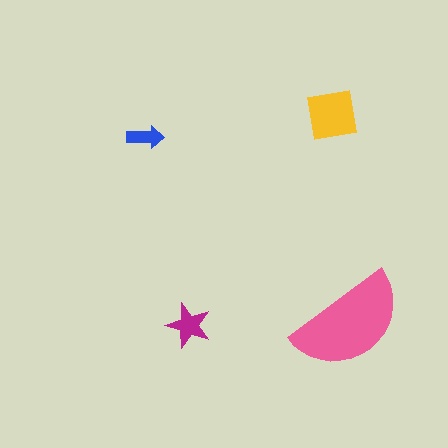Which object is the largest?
The pink semicircle.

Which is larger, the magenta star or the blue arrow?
The magenta star.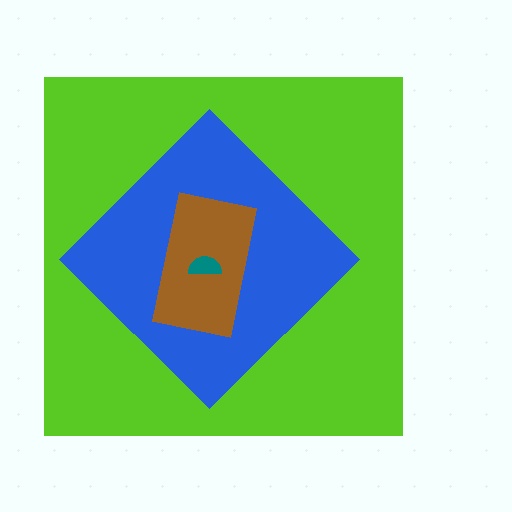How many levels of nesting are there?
4.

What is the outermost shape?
The lime square.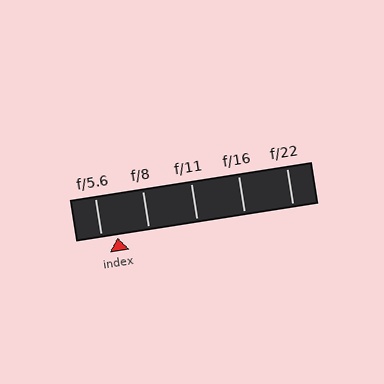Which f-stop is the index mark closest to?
The index mark is closest to f/5.6.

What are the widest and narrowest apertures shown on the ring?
The widest aperture shown is f/5.6 and the narrowest is f/22.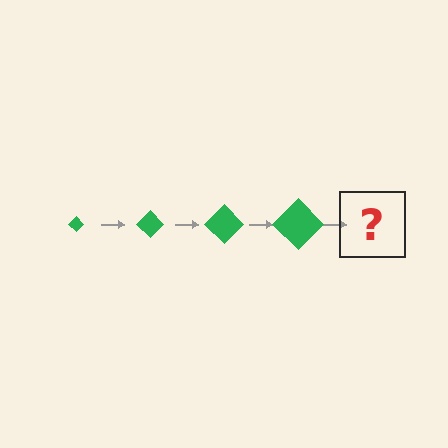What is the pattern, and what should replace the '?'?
The pattern is that the diamond gets progressively larger each step. The '?' should be a green diamond, larger than the previous one.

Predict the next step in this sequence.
The next step is a green diamond, larger than the previous one.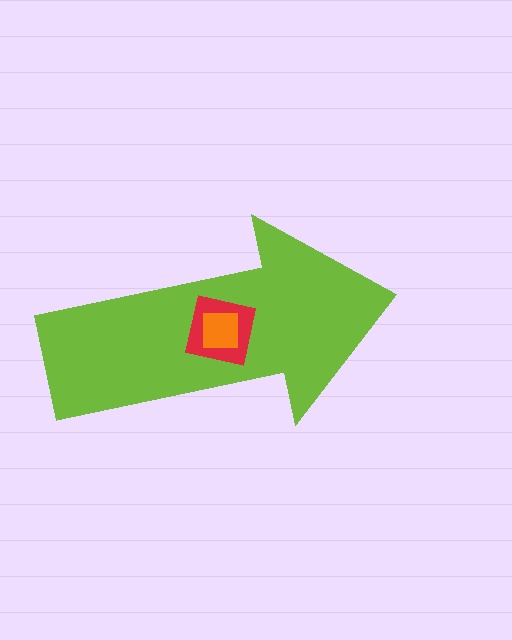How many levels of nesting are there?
3.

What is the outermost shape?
The lime arrow.